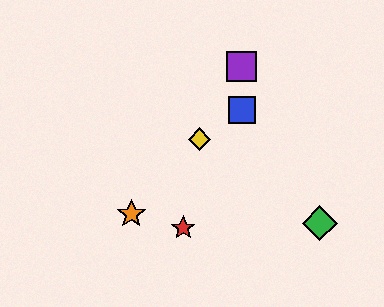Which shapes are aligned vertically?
The blue square, the purple square are aligned vertically.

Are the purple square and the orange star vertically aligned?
No, the purple square is at x≈242 and the orange star is at x≈131.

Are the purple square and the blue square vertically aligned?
Yes, both are at x≈242.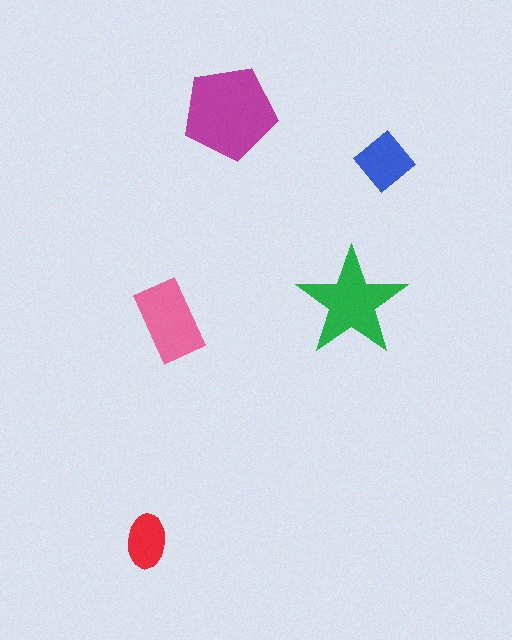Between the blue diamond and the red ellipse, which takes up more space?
The blue diamond.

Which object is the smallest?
The red ellipse.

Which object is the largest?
The magenta pentagon.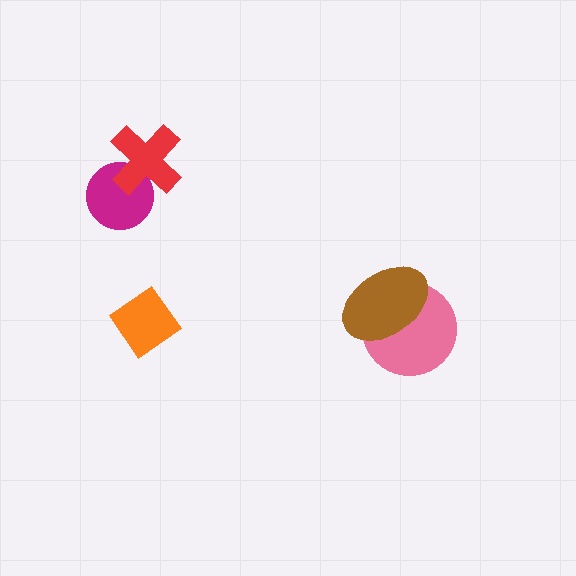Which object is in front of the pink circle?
The brown ellipse is in front of the pink circle.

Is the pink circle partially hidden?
Yes, it is partially covered by another shape.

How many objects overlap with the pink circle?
1 object overlaps with the pink circle.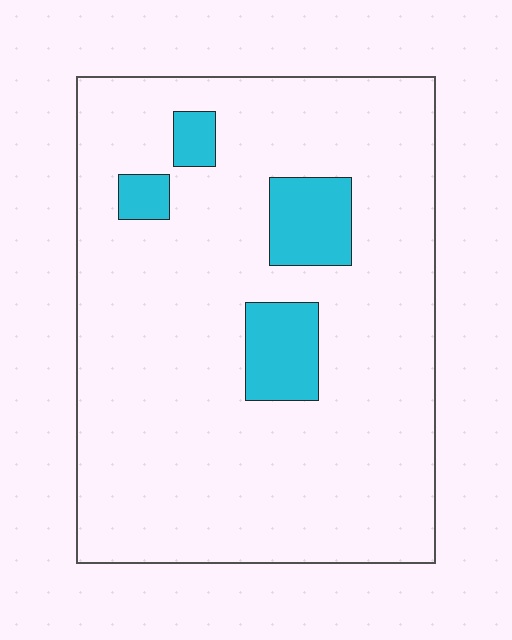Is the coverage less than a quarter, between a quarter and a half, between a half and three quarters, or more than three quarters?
Less than a quarter.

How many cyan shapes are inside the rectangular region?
4.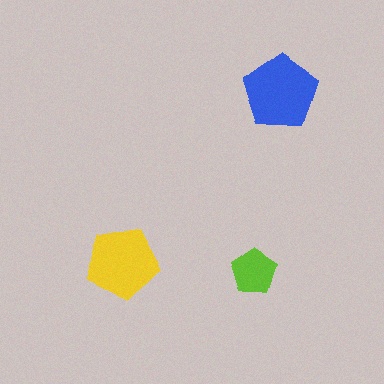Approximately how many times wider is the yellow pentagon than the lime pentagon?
About 1.5 times wider.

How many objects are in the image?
There are 3 objects in the image.